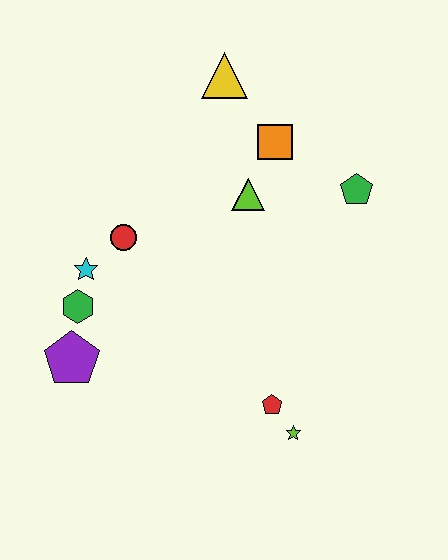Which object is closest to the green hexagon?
The cyan star is closest to the green hexagon.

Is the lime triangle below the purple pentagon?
No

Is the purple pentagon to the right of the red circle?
No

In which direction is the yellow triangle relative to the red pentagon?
The yellow triangle is above the red pentagon.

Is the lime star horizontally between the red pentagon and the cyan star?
No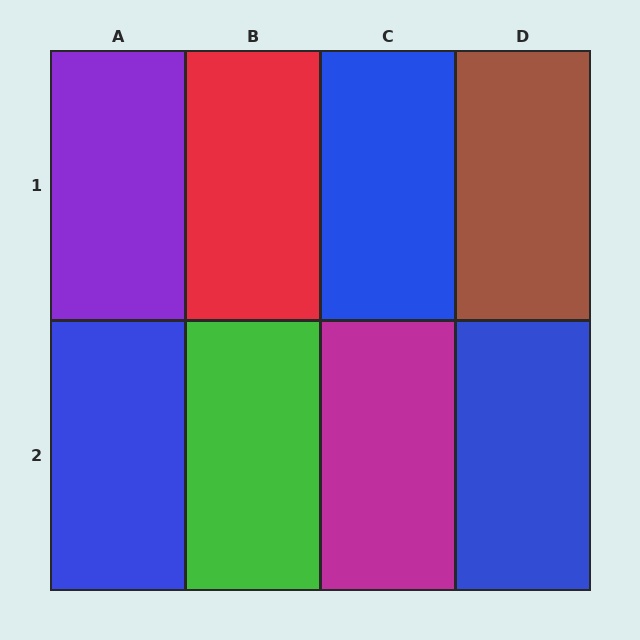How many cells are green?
1 cell is green.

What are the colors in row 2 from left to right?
Blue, green, magenta, blue.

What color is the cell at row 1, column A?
Purple.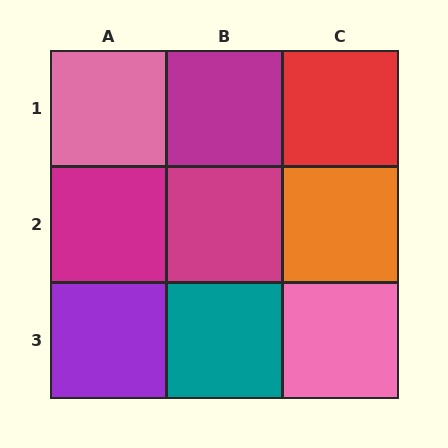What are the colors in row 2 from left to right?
Magenta, magenta, orange.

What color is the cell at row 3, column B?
Teal.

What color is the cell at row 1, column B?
Magenta.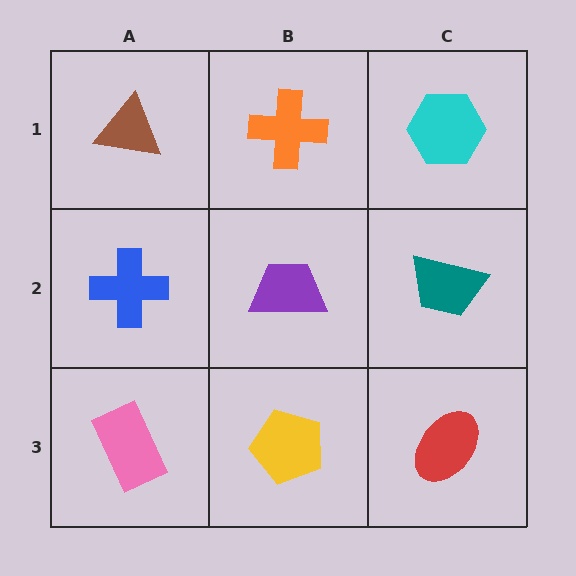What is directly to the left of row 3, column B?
A pink rectangle.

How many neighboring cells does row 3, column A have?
2.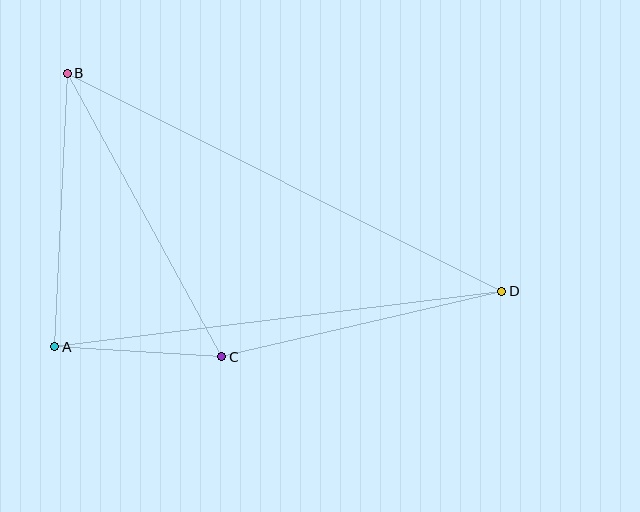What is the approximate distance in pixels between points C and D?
The distance between C and D is approximately 288 pixels.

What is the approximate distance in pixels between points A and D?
The distance between A and D is approximately 451 pixels.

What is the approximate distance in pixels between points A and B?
The distance between A and B is approximately 274 pixels.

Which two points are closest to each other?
Points A and C are closest to each other.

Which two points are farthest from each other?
Points B and D are farthest from each other.